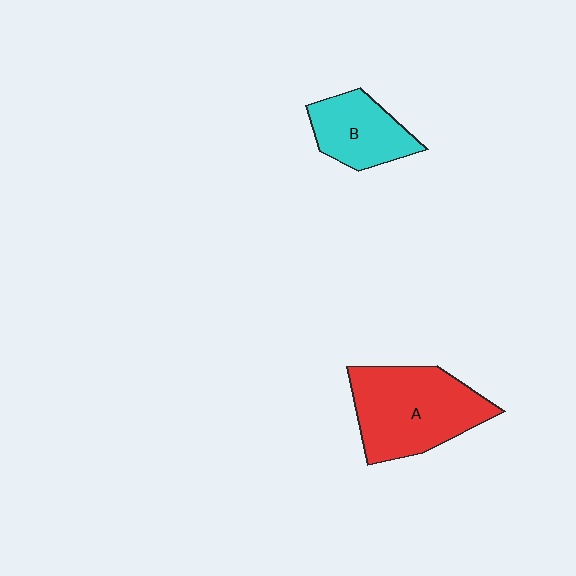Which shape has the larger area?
Shape A (red).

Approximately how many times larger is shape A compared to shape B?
Approximately 1.7 times.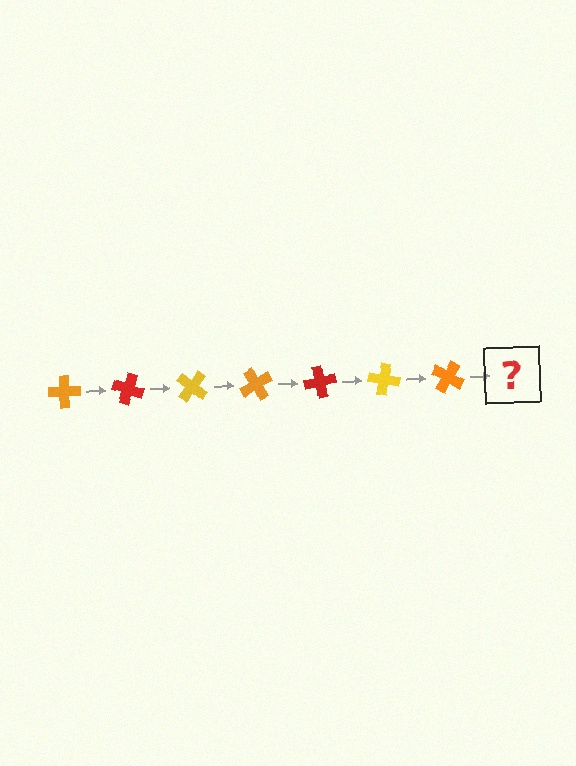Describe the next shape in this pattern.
It should be a red cross, rotated 140 degrees from the start.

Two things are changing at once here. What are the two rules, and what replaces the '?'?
The two rules are that it rotates 20 degrees each step and the color cycles through orange, red, and yellow. The '?' should be a red cross, rotated 140 degrees from the start.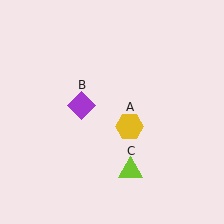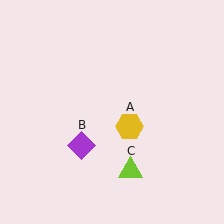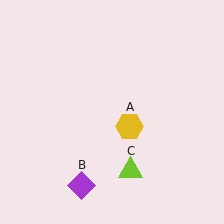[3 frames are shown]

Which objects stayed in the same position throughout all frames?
Yellow hexagon (object A) and lime triangle (object C) remained stationary.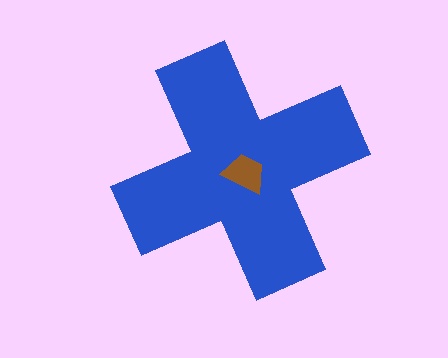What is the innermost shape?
The brown trapezoid.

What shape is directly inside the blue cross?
The brown trapezoid.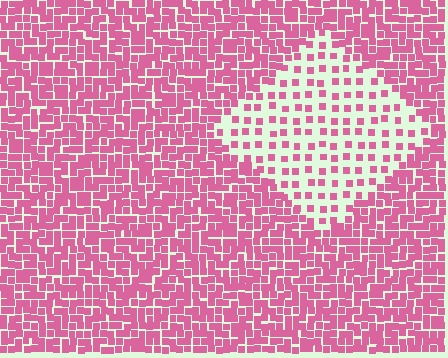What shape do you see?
I see a diamond.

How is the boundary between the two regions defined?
The boundary is defined by a change in element density (approximately 2.7x ratio). All elements are the same color, size, and shape.